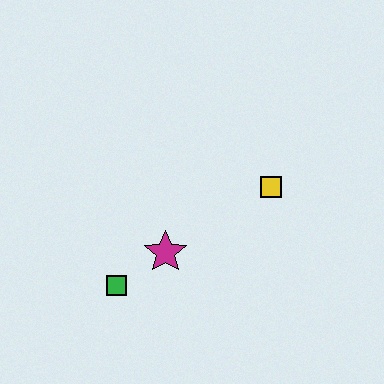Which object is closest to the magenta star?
The green square is closest to the magenta star.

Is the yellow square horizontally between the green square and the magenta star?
No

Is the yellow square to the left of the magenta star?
No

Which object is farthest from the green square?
The yellow square is farthest from the green square.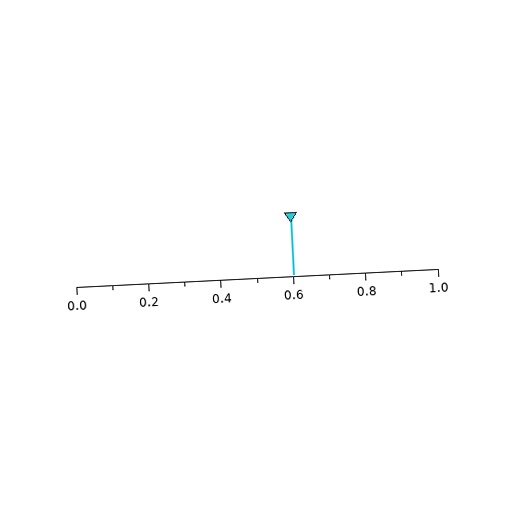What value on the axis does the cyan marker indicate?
The marker indicates approximately 0.6.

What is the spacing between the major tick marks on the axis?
The major ticks are spaced 0.2 apart.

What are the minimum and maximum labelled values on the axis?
The axis runs from 0.0 to 1.0.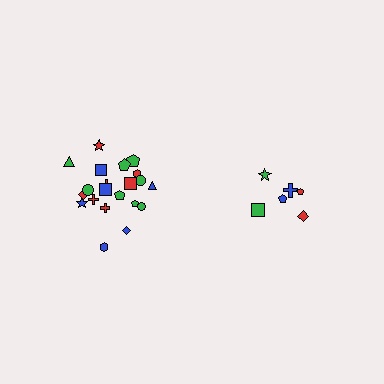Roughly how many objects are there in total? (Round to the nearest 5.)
Roughly 30 objects in total.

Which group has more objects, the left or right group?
The left group.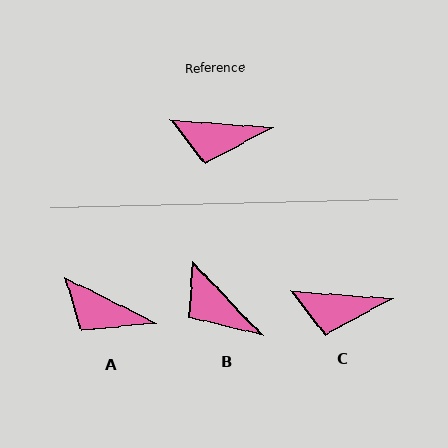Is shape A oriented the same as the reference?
No, it is off by about 22 degrees.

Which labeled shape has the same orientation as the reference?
C.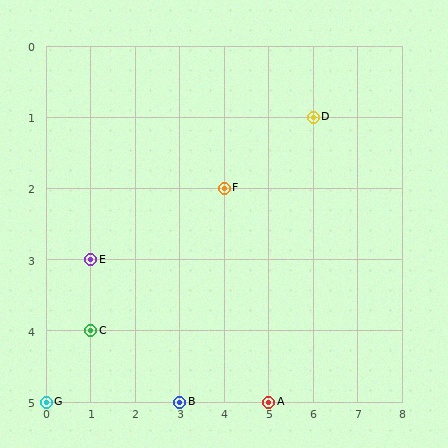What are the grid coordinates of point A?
Point A is at grid coordinates (5, 5).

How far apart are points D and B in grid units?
Points D and B are 3 columns and 4 rows apart (about 5.0 grid units diagonally).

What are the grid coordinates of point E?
Point E is at grid coordinates (1, 3).